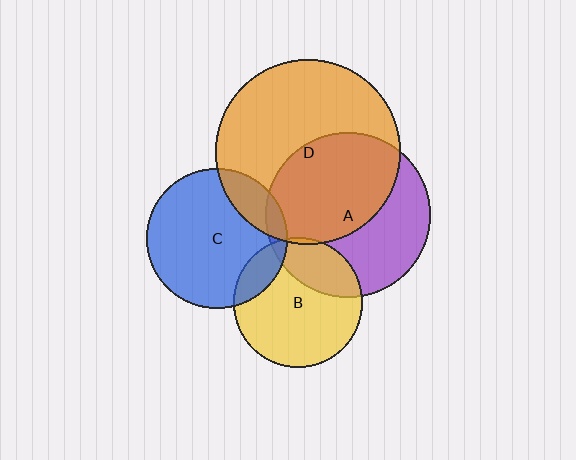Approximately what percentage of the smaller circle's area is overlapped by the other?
Approximately 25%.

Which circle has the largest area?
Circle D (orange).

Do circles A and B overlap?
Yes.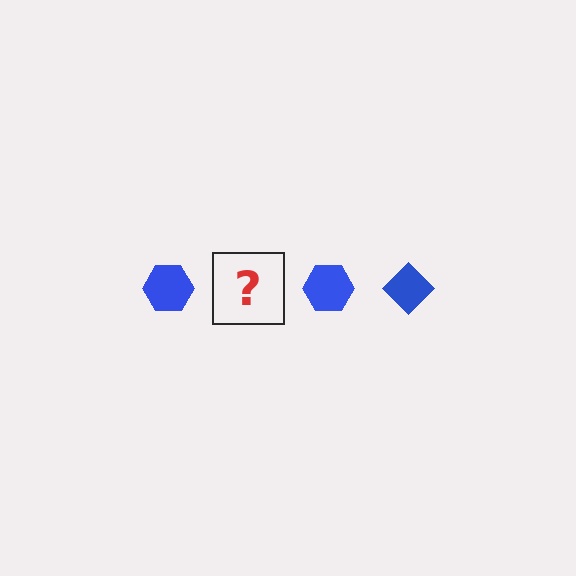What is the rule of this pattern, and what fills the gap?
The rule is that the pattern cycles through hexagon, diamond shapes in blue. The gap should be filled with a blue diamond.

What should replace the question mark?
The question mark should be replaced with a blue diamond.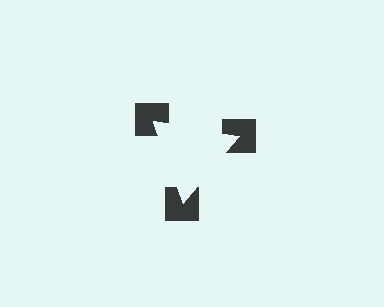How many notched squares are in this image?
There are 3 — one at each vertex of the illusory triangle.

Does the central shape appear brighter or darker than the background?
It typically appears slightly brighter than the background, even though no actual brightness change is drawn.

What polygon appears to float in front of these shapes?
An illusory triangle — its edges are inferred from the aligned wedge cuts in the notched squares, not physically drawn.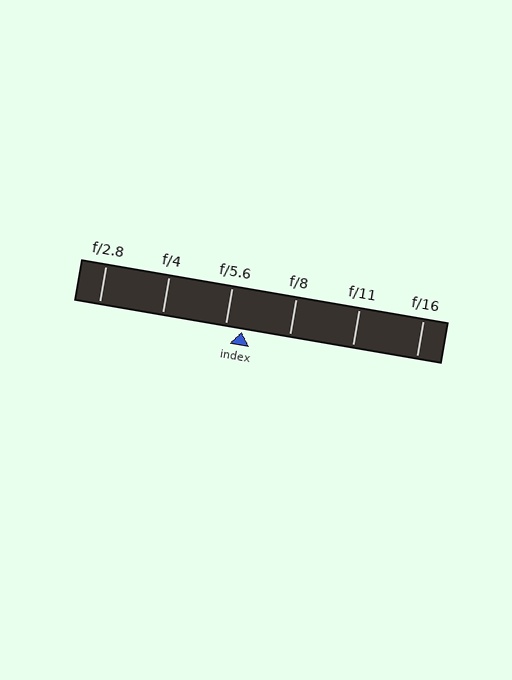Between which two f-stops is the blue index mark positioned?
The index mark is between f/5.6 and f/8.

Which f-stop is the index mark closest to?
The index mark is closest to f/5.6.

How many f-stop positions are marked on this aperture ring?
There are 6 f-stop positions marked.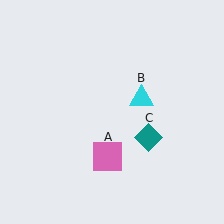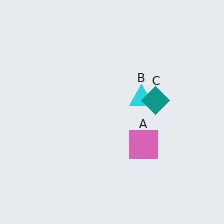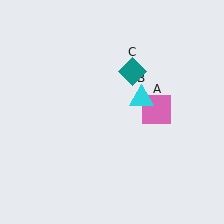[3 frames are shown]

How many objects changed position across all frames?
2 objects changed position: pink square (object A), teal diamond (object C).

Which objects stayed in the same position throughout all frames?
Cyan triangle (object B) remained stationary.